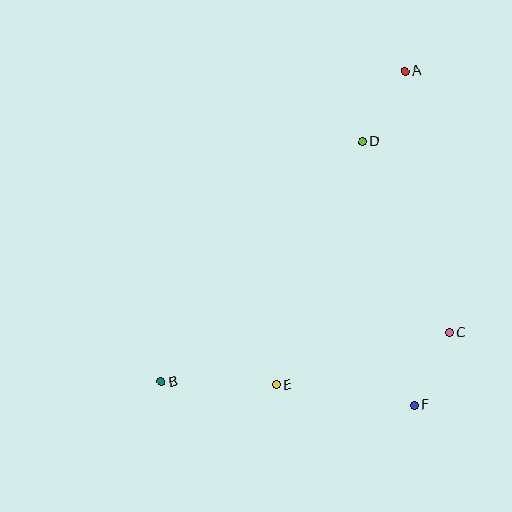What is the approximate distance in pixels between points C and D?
The distance between C and D is approximately 210 pixels.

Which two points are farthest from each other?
Points A and B are farthest from each other.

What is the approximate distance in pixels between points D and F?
The distance between D and F is approximately 269 pixels.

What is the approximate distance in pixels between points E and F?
The distance between E and F is approximately 140 pixels.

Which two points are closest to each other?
Points C and F are closest to each other.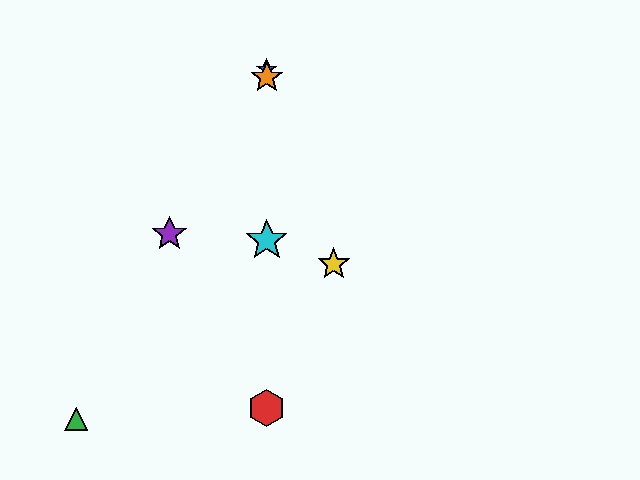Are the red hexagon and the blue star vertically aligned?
Yes, both are at x≈267.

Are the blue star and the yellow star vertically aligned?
No, the blue star is at x≈267 and the yellow star is at x≈334.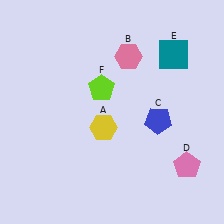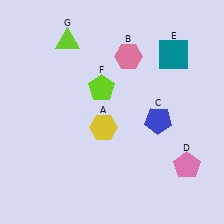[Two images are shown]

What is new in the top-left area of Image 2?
A lime triangle (G) was added in the top-left area of Image 2.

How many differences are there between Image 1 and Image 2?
There is 1 difference between the two images.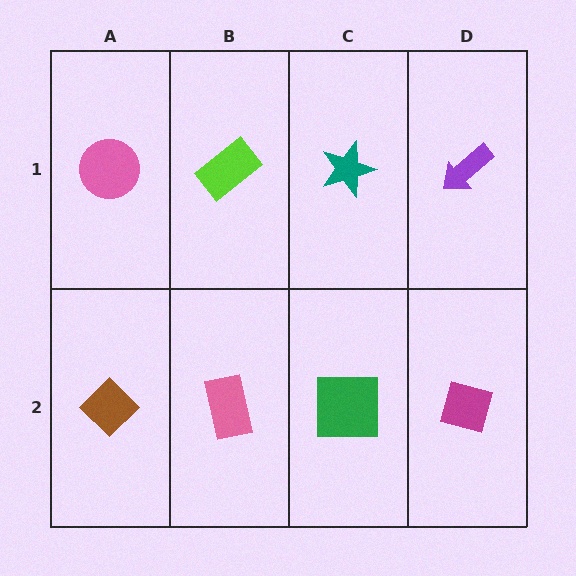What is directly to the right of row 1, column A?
A lime rectangle.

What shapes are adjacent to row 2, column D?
A purple arrow (row 1, column D), a green square (row 2, column C).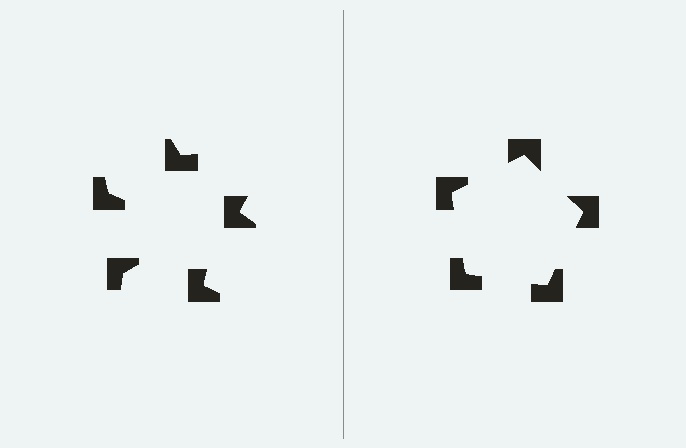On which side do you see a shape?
An illusory pentagon appears on the right side. On the left side the wedge cuts are rotated, so no coherent shape forms.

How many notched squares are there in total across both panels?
10 — 5 on each side.